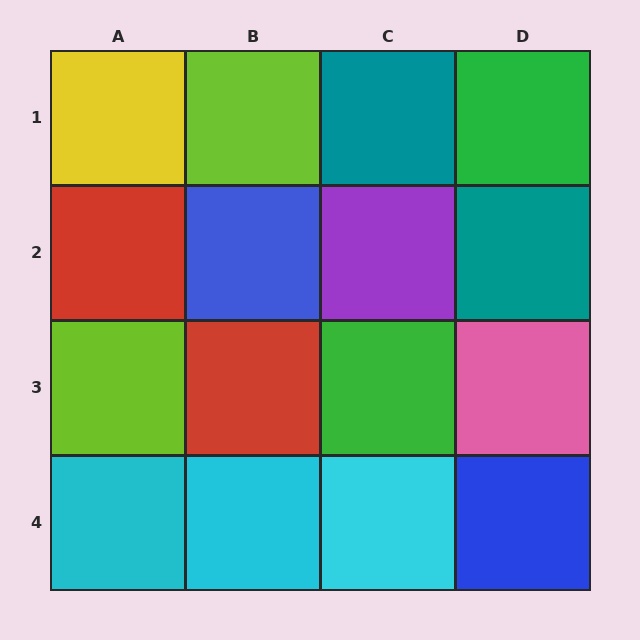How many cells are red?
2 cells are red.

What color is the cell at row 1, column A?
Yellow.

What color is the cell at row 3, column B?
Red.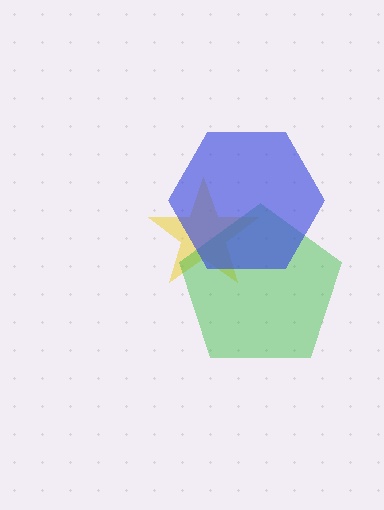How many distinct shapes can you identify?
There are 3 distinct shapes: a yellow star, a green pentagon, a blue hexagon.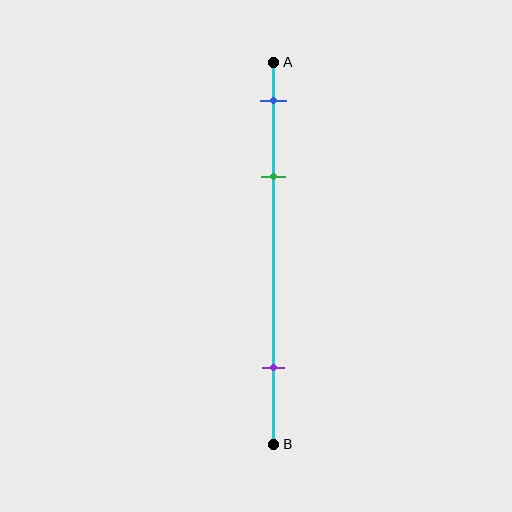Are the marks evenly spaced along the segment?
No, the marks are not evenly spaced.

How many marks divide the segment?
There are 3 marks dividing the segment.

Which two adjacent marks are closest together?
The blue and green marks are the closest adjacent pair.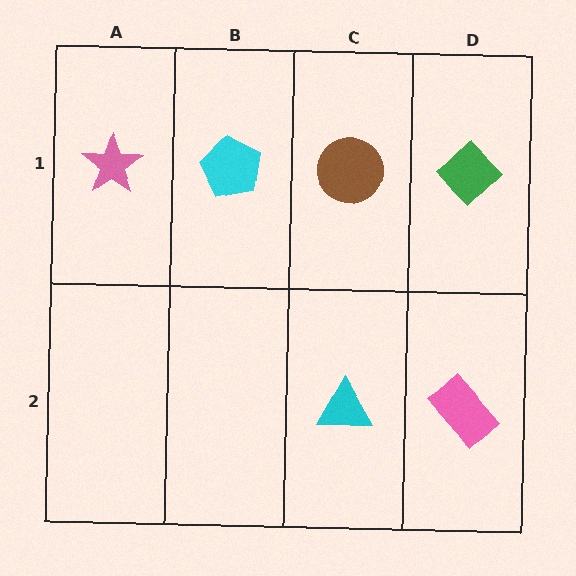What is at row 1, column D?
A green diamond.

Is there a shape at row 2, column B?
No, that cell is empty.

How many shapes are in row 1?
4 shapes.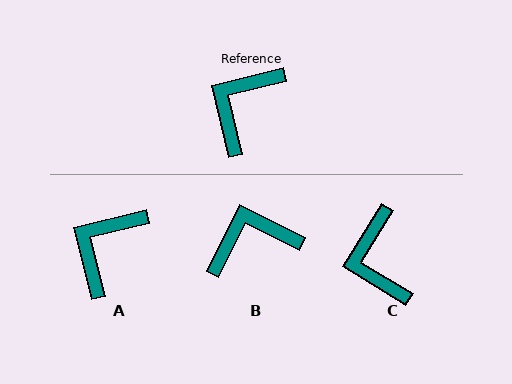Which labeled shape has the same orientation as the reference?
A.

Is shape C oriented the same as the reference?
No, it is off by about 45 degrees.